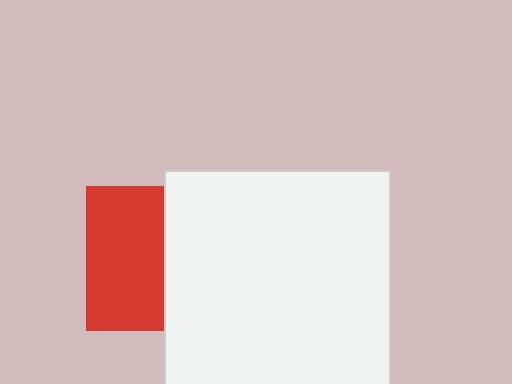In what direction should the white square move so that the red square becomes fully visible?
The white square should move right. That is the shortest direction to clear the overlap and leave the red square fully visible.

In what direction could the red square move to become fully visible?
The red square could move left. That would shift it out from behind the white square entirely.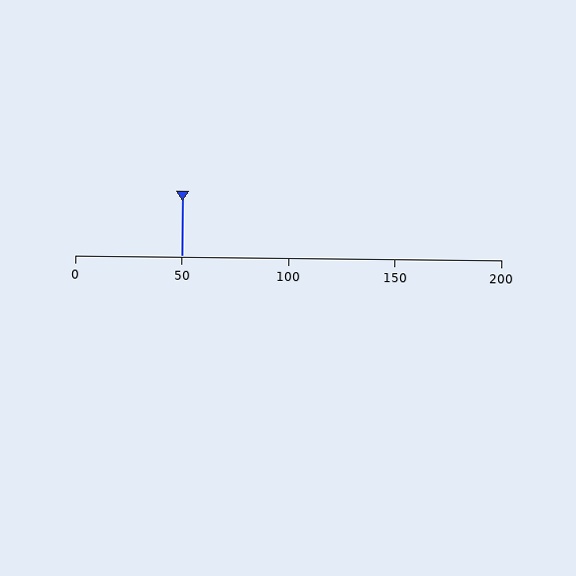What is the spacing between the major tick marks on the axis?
The major ticks are spaced 50 apart.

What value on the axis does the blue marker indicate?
The marker indicates approximately 50.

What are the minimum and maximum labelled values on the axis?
The axis runs from 0 to 200.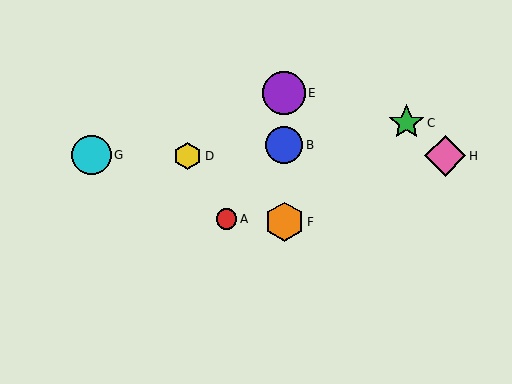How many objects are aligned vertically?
3 objects (B, E, F) are aligned vertically.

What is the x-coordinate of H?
Object H is at x≈445.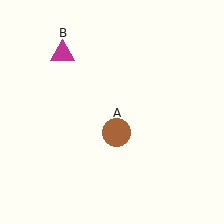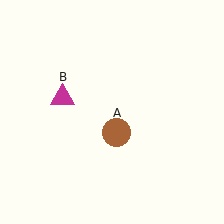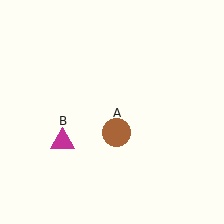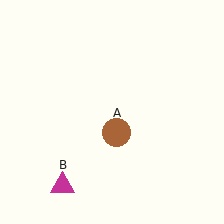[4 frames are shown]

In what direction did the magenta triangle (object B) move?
The magenta triangle (object B) moved down.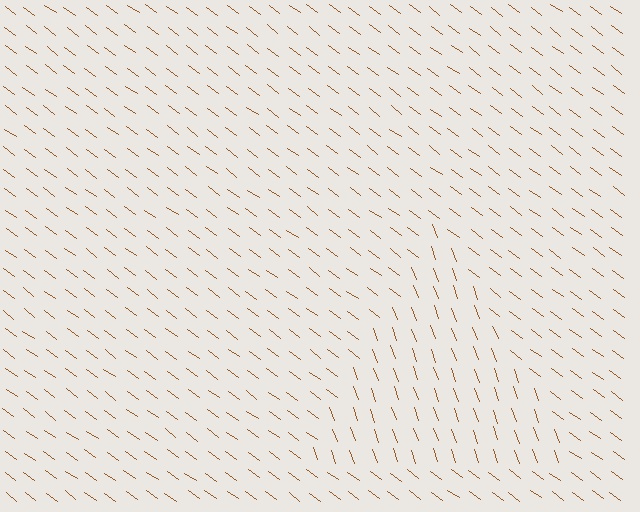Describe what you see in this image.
The image is filled with small brown line segments. A triangle region in the image has lines oriented differently from the surrounding lines, creating a visible texture boundary.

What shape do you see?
I see a triangle.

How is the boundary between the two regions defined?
The boundary is defined purely by a change in line orientation (approximately 34 degrees difference). All lines are the same color and thickness.